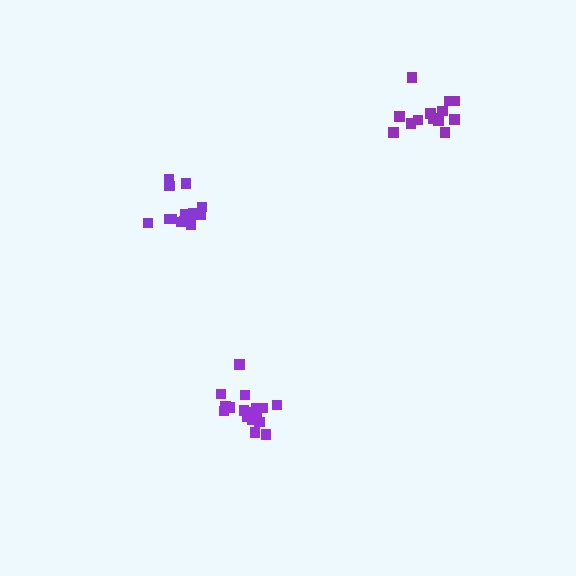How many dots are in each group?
Group 1: 18 dots, Group 2: 14 dots, Group 3: 14 dots (46 total).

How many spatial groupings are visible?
There are 3 spatial groupings.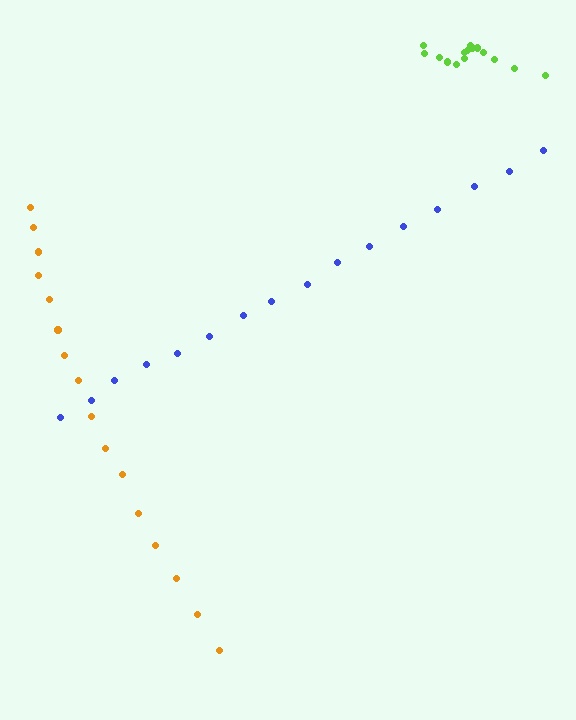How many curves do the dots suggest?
There are 3 distinct paths.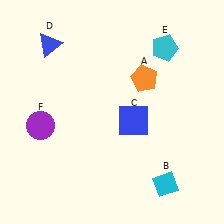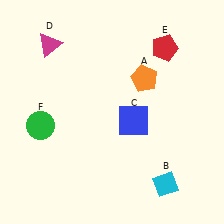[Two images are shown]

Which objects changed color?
D changed from blue to magenta. E changed from cyan to red. F changed from purple to green.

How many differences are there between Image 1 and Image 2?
There are 3 differences between the two images.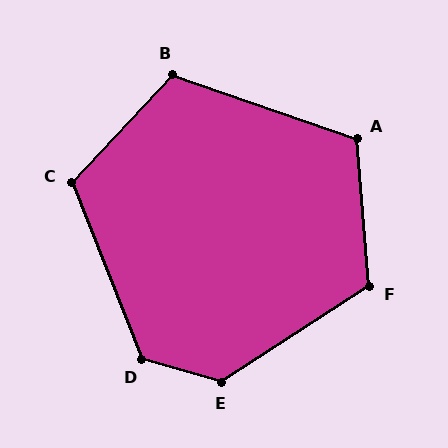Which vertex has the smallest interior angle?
B, at approximately 114 degrees.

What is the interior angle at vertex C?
Approximately 115 degrees (obtuse).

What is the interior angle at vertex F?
Approximately 118 degrees (obtuse).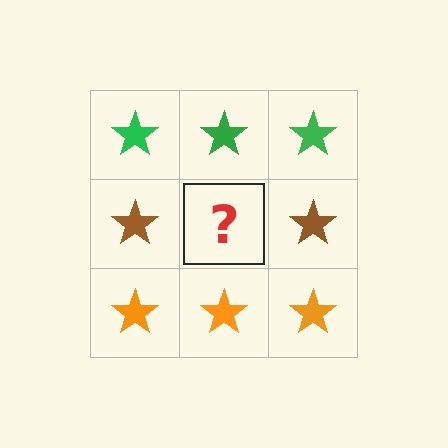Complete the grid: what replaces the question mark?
The question mark should be replaced with a brown star.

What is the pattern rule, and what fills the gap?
The rule is that each row has a consistent color. The gap should be filled with a brown star.